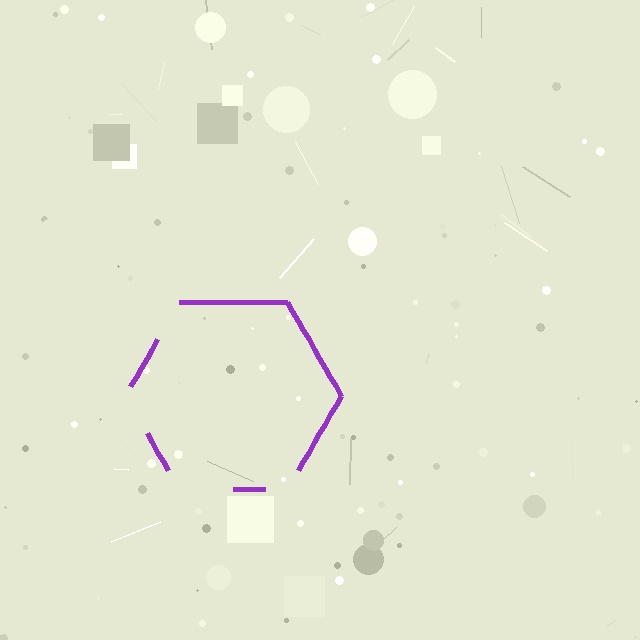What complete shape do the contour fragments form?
The contour fragments form a hexagon.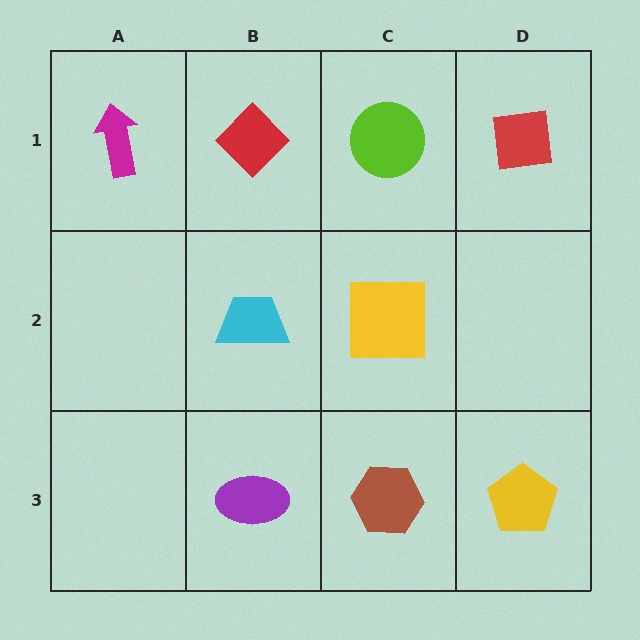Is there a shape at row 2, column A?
No, that cell is empty.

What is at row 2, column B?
A cyan trapezoid.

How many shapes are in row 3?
3 shapes.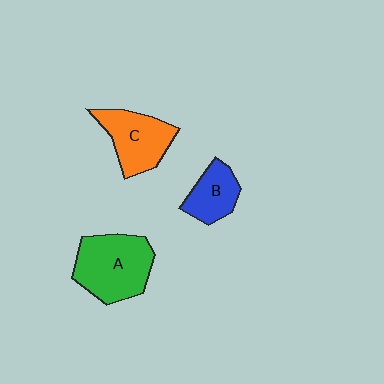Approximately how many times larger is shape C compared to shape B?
Approximately 1.5 times.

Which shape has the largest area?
Shape A (green).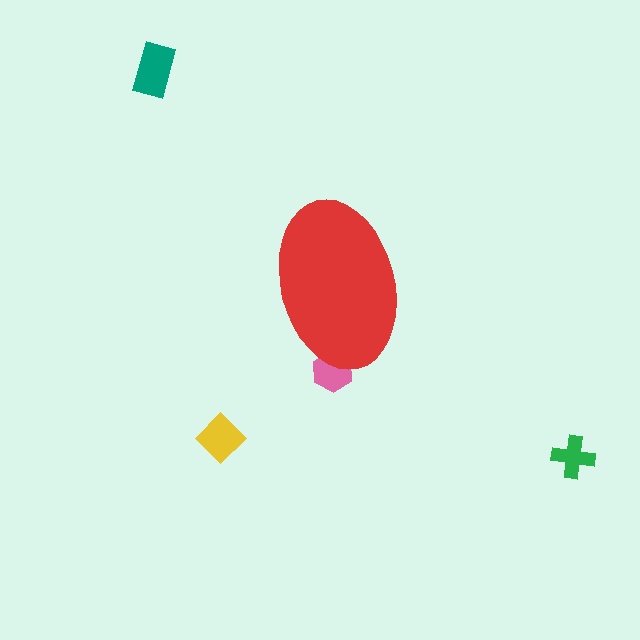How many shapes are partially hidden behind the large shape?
1 shape is partially hidden.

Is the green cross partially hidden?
No, the green cross is fully visible.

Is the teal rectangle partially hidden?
No, the teal rectangle is fully visible.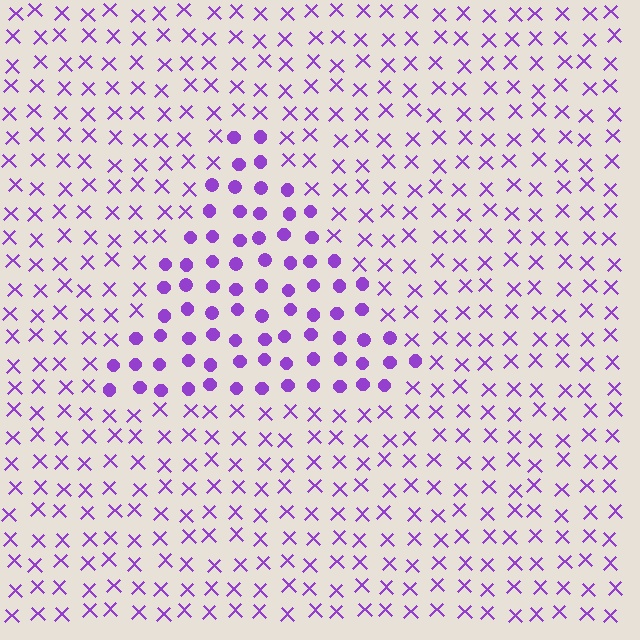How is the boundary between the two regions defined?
The boundary is defined by a change in element shape: circles inside vs. X marks outside. All elements share the same color and spacing.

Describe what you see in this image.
The image is filled with small purple elements arranged in a uniform grid. A triangle-shaped region contains circles, while the surrounding area contains X marks. The boundary is defined purely by the change in element shape.